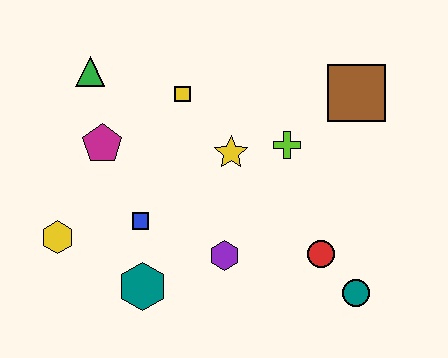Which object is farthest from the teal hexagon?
The brown square is farthest from the teal hexagon.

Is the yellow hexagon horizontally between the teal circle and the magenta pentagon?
No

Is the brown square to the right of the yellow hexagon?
Yes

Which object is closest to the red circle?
The teal circle is closest to the red circle.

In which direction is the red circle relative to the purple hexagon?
The red circle is to the right of the purple hexagon.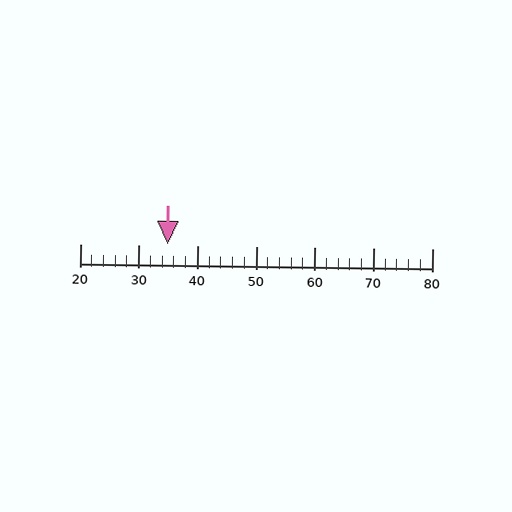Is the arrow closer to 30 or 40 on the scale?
The arrow is closer to 30.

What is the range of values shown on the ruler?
The ruler shows values from 20 to 80.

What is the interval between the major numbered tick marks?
The major tick marks are spaced 10 units apart.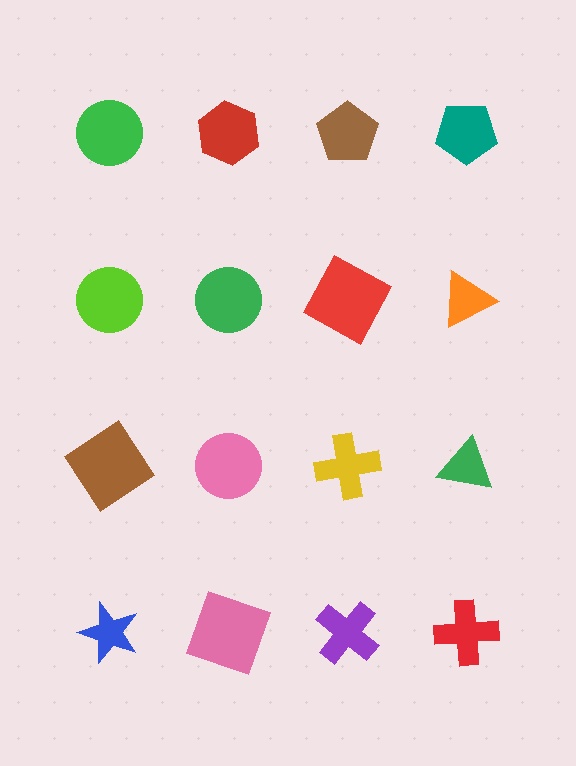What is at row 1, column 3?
A brown pentagon.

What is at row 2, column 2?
A green circle.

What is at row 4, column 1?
A blue star.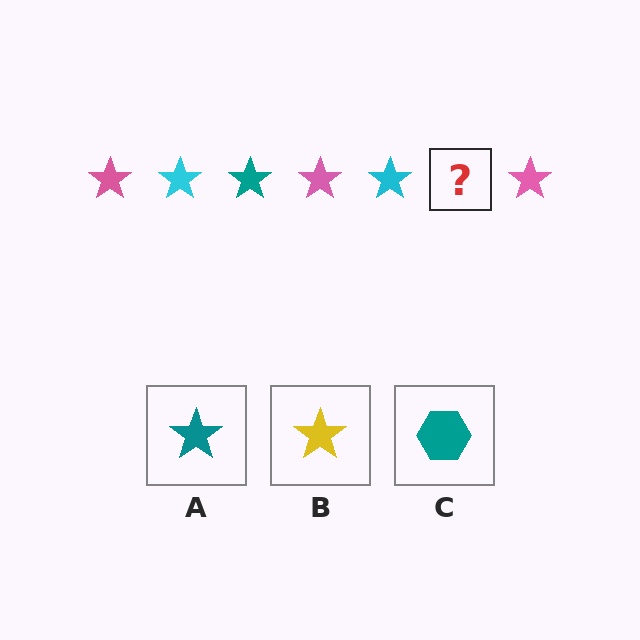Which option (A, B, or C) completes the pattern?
A.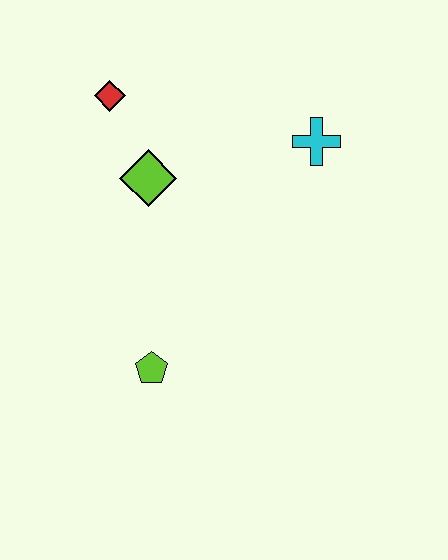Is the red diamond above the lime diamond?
Yes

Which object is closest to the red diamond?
The lime diamond is closest to the red diamond.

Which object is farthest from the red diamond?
The lime pentagon is farthest from the red diamond.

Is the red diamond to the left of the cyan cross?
Yes